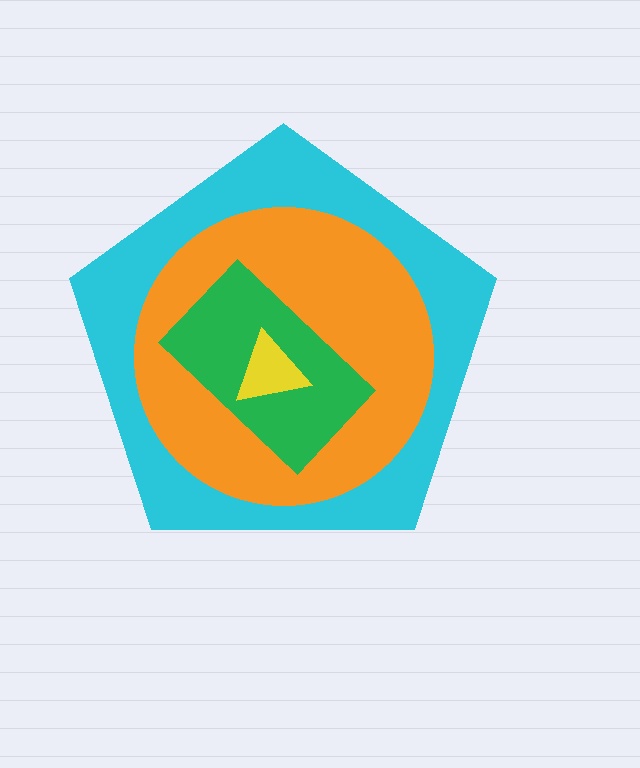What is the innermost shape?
The yellow triangle.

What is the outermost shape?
The cyan pentagon.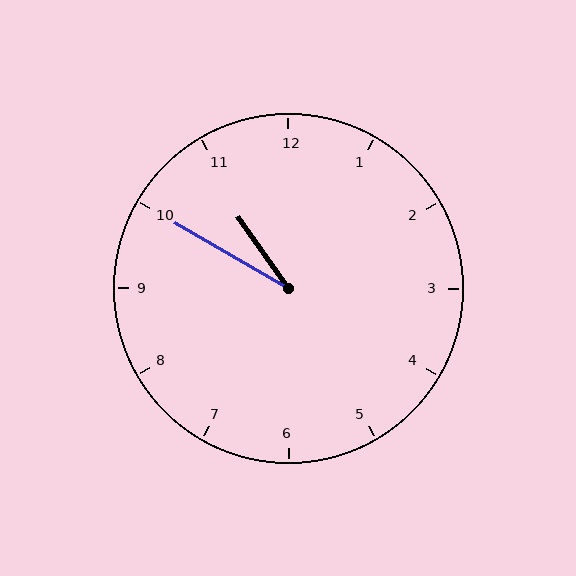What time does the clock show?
10:50.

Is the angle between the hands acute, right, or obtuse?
It is acute.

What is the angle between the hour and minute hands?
Approximately 25 degrees.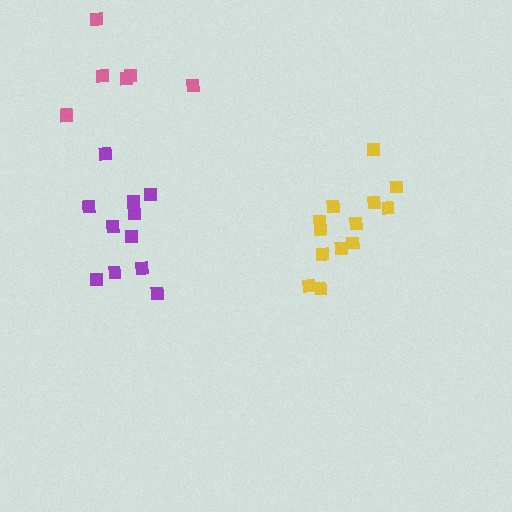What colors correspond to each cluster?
The clusters are colored: yellow, purple, pink.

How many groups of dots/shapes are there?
There are 3 groups.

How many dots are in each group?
Group 1: 13 dots, Group 2: 11 dots, Group 3: 7 dots (31 total).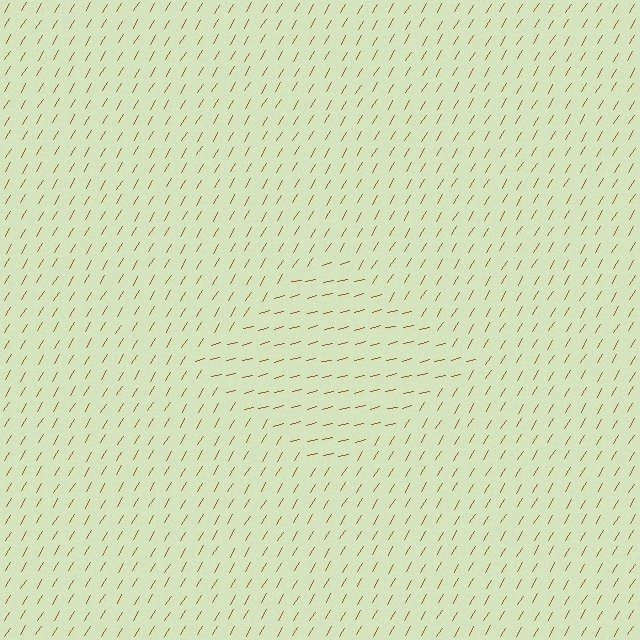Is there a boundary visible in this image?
Yes, there is a texture boundary formed by a change in line orientation.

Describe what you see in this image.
The image is filled with small brown line segments. A diamond region in the image has lines oriented differently from the surrounding lines, creating a visible texture boundary.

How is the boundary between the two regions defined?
The boundary is defined purely by a change in line orientation (approximately 45 degrees difference). All lines are the same color and thickness.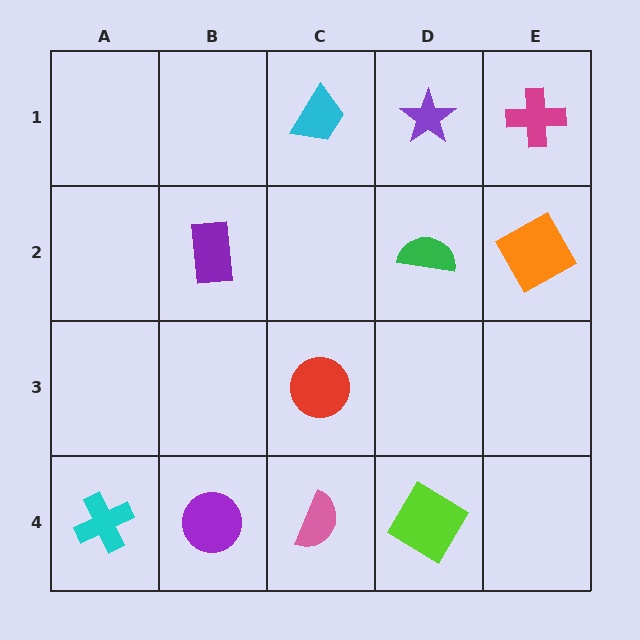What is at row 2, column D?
A green semicircle.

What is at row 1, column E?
A magenta cross.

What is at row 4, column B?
A purple circle.